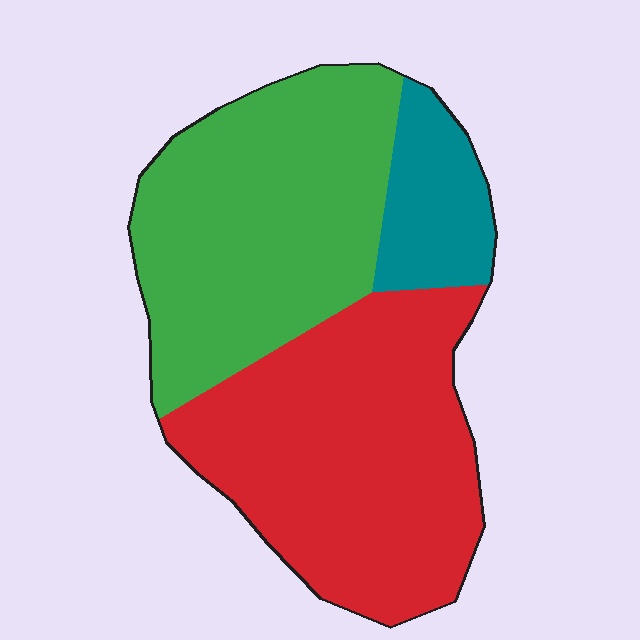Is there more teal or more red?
Red.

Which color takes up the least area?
Teal, at roughly 10%.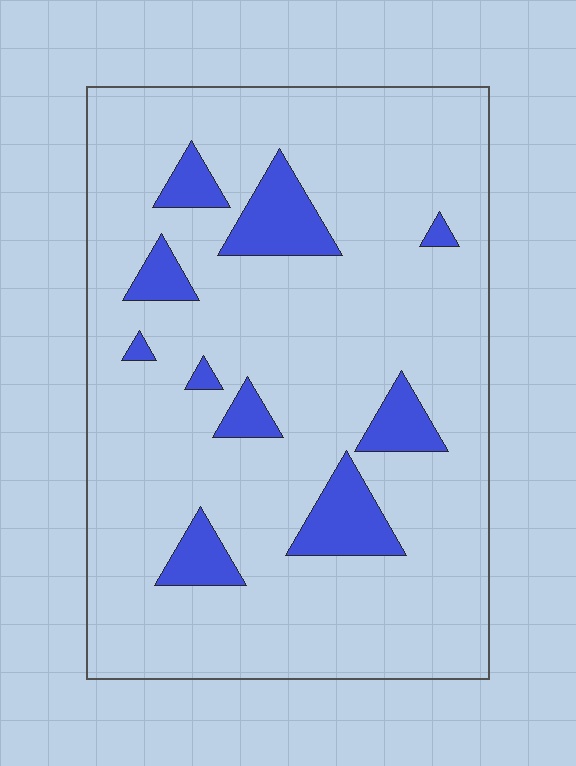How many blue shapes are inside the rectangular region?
10.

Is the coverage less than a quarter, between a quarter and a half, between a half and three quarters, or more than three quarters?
Less than a quarter.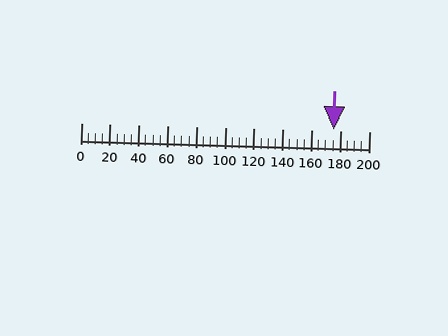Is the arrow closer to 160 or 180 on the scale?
The arrow is closer to 180.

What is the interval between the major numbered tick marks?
The major tick marks are spaced 20 units apart.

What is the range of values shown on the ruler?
The ruler shows values from 0 to 200.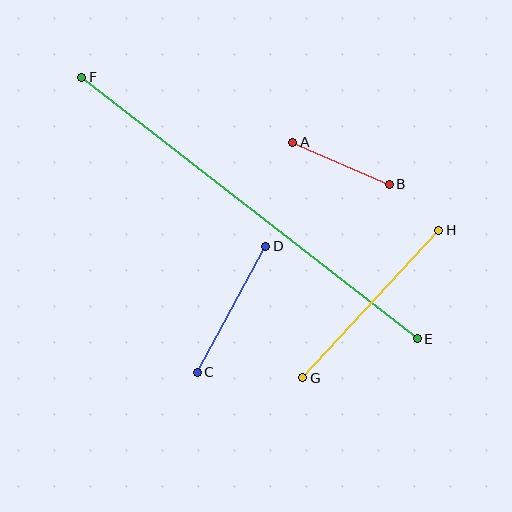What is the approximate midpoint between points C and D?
The midpoint is at approximately (232, 309) pixels.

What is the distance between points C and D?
The distance is approximately 143 pixels.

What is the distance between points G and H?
The distance is approximately 200 pixels.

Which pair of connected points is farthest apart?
Points E and F are farthest apart.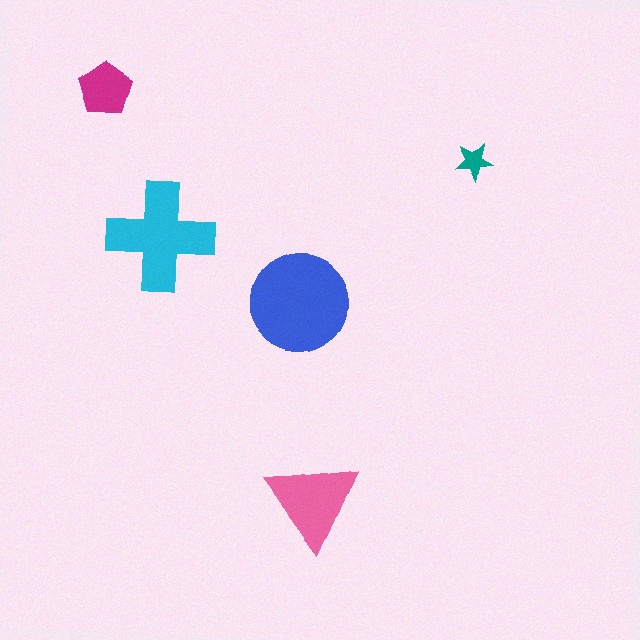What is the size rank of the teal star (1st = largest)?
5th.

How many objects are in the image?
There are 5 objects in the image.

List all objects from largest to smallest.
The blue circle, the cyan cross, the pink triangle, the magenta pentagon, the teal star.